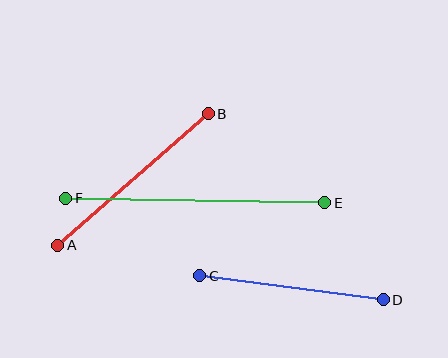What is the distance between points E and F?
The distance is approximately 259 pixels.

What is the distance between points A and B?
The distance is approximately 200 pixels.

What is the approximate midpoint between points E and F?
The midpoint is at approximately (195, 201) pixels.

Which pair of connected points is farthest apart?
Points E and F are farthest apart.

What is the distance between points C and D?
The distance is approximately 185 pixels.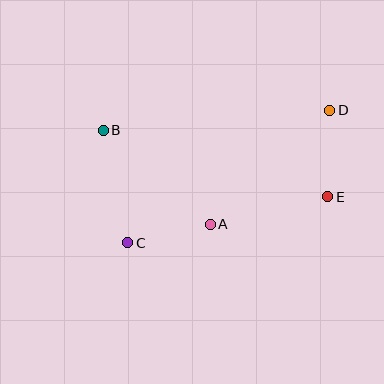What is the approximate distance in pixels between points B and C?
The distance between B and C is approximately 115 pixels.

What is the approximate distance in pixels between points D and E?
The distance between D and E is approximately 87 pixels.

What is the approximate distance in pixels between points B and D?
The distance between B and D is approximately 228 pixels.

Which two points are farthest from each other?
Points C and D are farthest from each other.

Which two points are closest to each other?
Points A and C are closest to each other.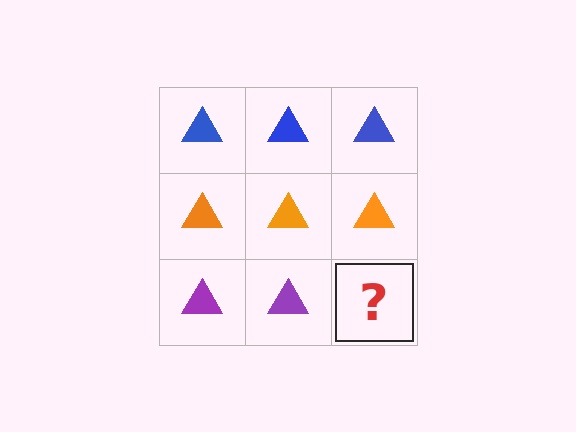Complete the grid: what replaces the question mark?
The question mark should be replaced with a purple triangle.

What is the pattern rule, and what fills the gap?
The rule is that each row has a consistent color. The gap should be filled with a purple triangle.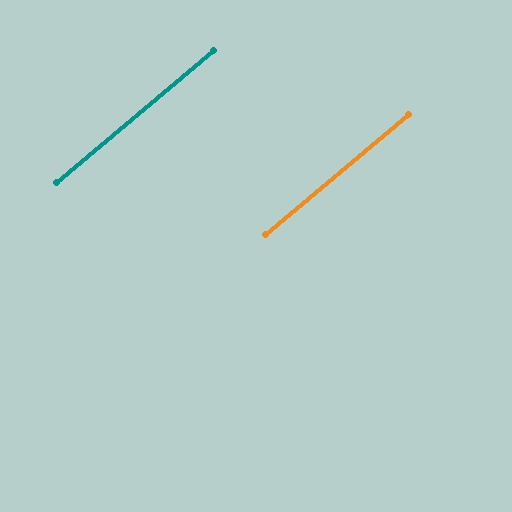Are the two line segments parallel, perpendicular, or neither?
Parallel — their directions differ by only 0.1°.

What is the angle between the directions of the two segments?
Approximately 0 degrees.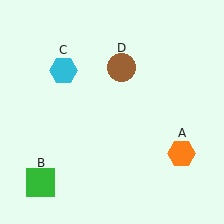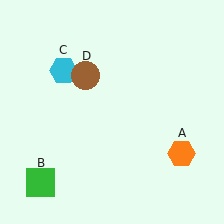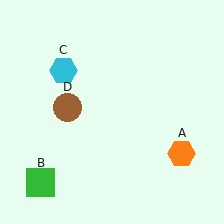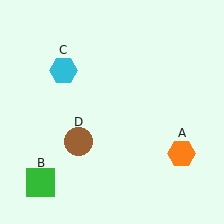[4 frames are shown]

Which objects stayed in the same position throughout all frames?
Orange hexagon (object A) and green square (object B) and cyan hexagon (object C) remained stationary.